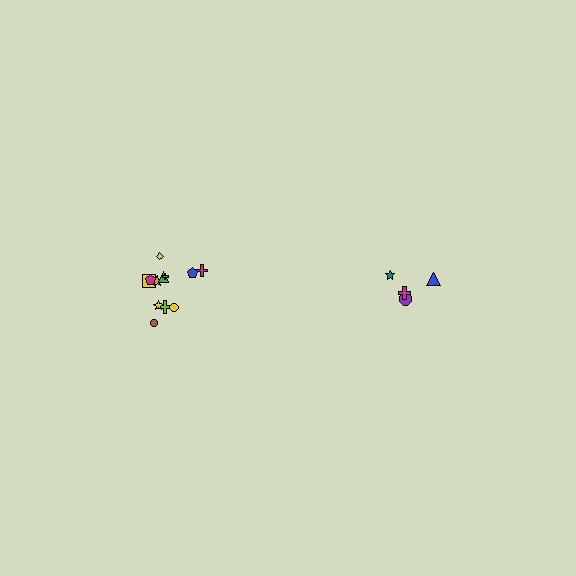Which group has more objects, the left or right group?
The left group.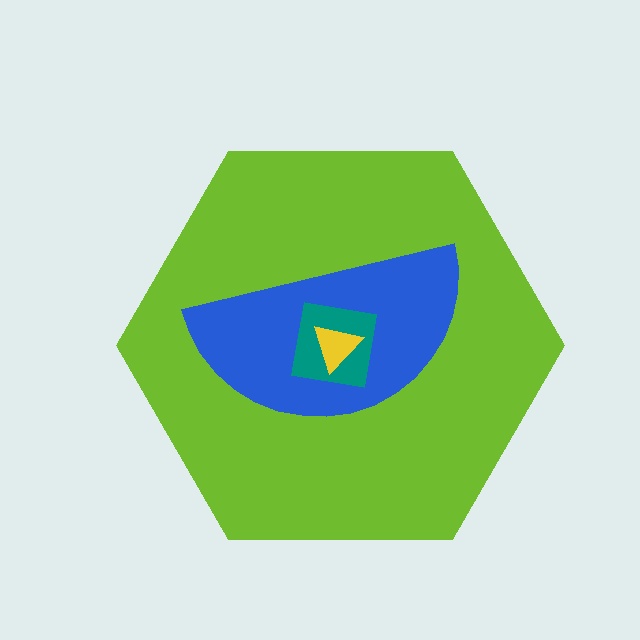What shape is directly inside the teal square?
The yellow triangle.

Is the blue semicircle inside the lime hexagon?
Yes.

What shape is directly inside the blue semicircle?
The teal square.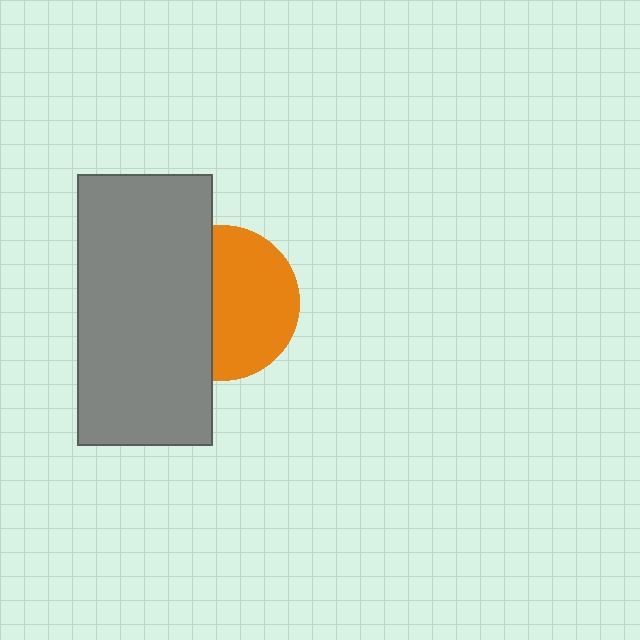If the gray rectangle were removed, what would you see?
You would see the complete orange circle.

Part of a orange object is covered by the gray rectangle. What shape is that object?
It is a circle.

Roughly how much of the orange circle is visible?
About half of it is visible (roughly 56%).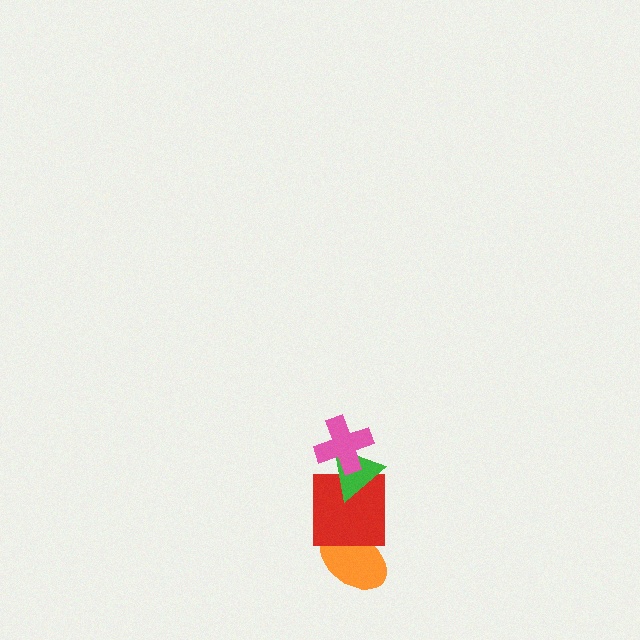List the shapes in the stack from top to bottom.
From top to bottom: the pink cross, the green triangle, the red square, the orange ellipse.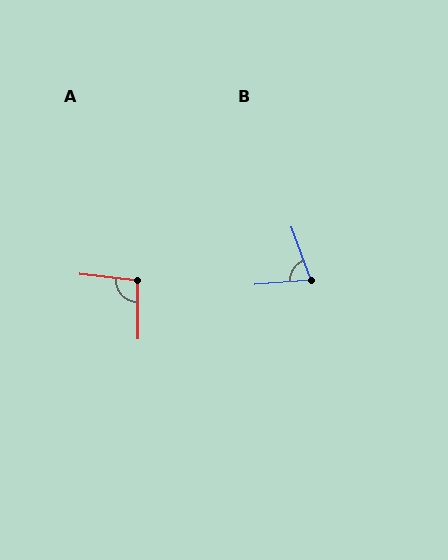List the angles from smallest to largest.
B (75°), A (97°).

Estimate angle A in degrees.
Approximately 97 degrees.